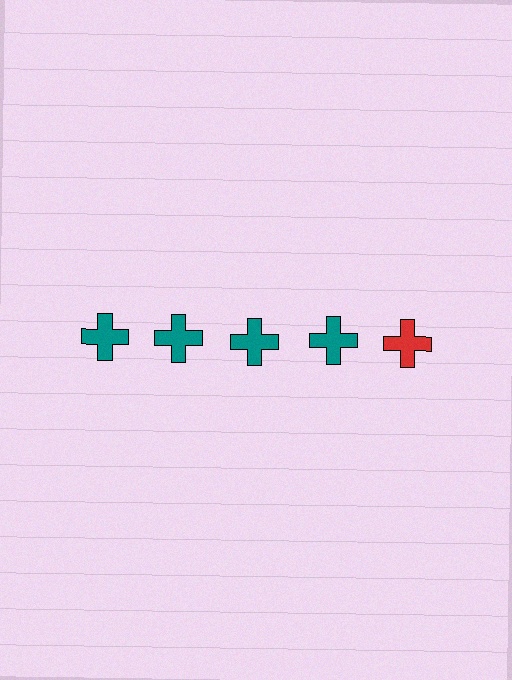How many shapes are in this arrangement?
There are 5 shapes arranged in a grid pattern.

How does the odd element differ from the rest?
It has a different color: red instead of teal.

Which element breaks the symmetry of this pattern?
The red cross in the top row, rightmost column breaks the symmetry. All other shapes are teal crosses.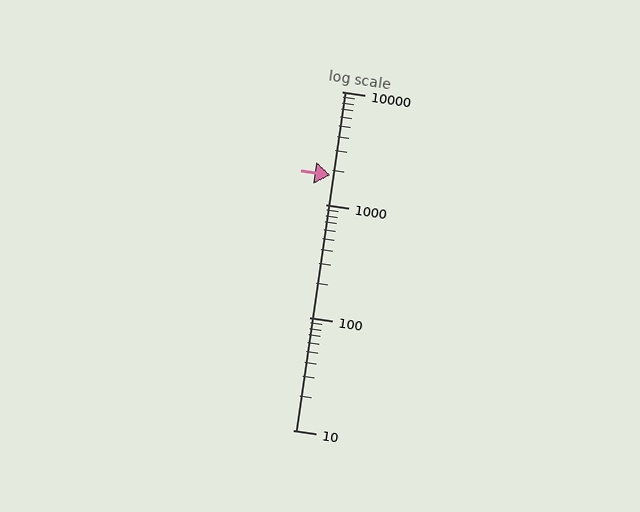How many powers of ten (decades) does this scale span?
The scale spans 3 decades, from 10 to 10000.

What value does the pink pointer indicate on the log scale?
The pointer indicates approximately 1800.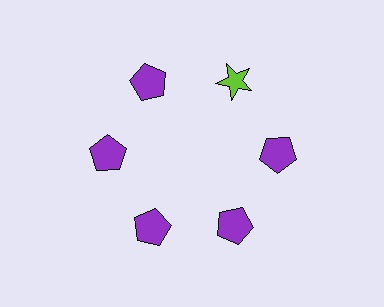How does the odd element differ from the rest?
It differs in both color (lime instead of purple) and shape (star instead of pentagon).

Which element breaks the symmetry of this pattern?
The lime star at roughly the 1 o'clock position breaks the symmetry. All other shapes are purple pentagons.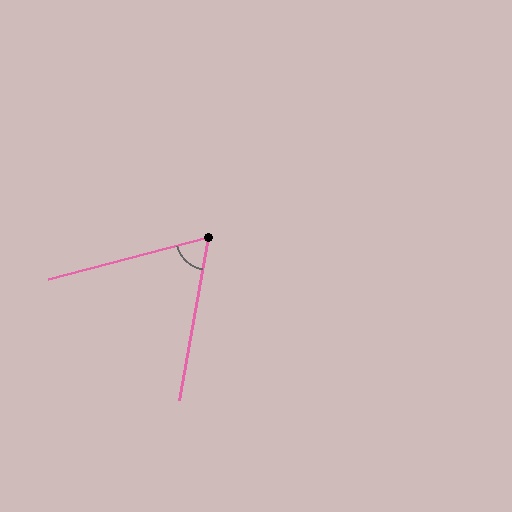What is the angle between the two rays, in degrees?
Approximately 65 degrees.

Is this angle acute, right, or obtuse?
It is acute.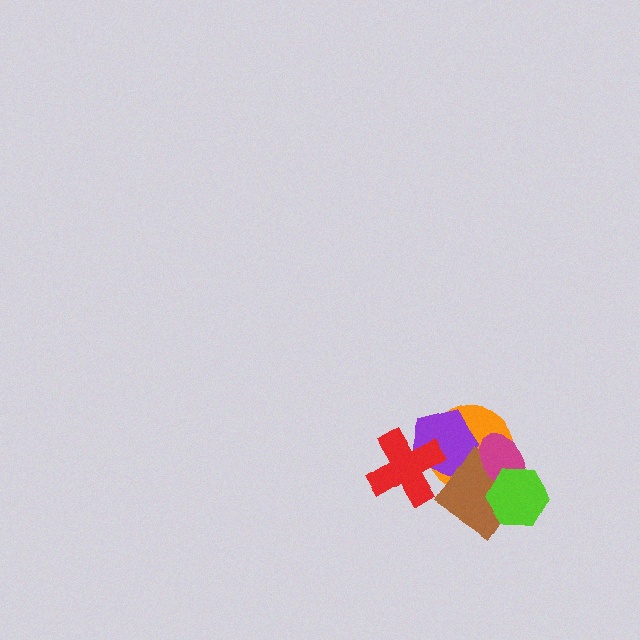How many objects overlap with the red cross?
2 objects overlap with the red cross.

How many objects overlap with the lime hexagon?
2 objects overlap with the lime hexagon.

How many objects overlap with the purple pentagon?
3 objects overlap with the purple pentagon.